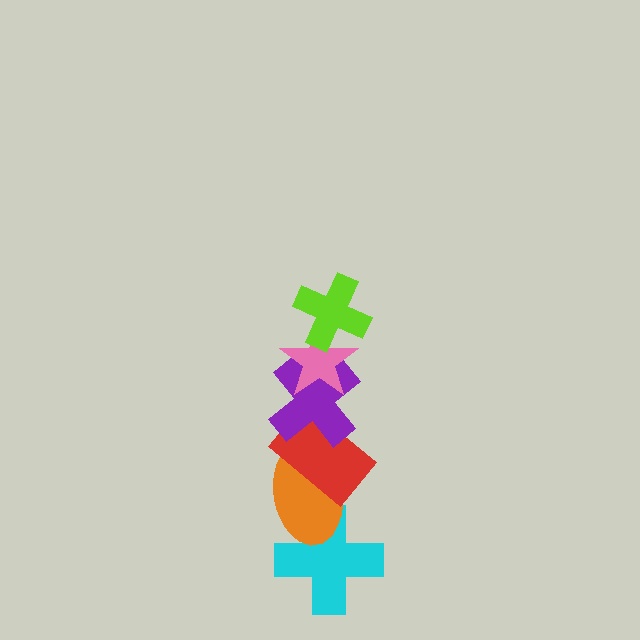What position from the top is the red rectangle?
The red rectangle is 4th from the top.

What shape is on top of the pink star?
The lime cross is on top of the pink star.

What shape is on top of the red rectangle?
The purple cross is on top of the red rectangle.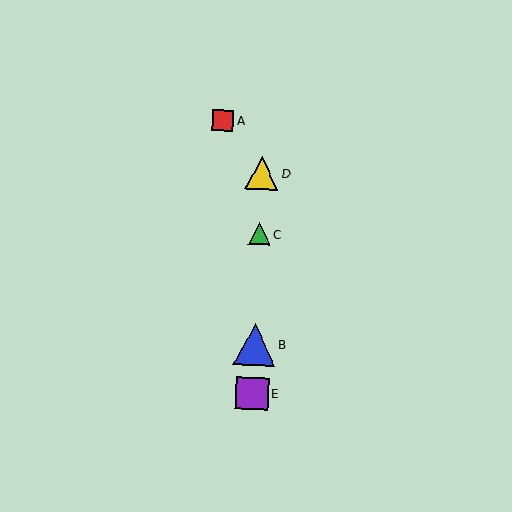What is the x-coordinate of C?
Object C is at x≈259.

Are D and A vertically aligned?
No, D is at x≈262 and A is at x≈223.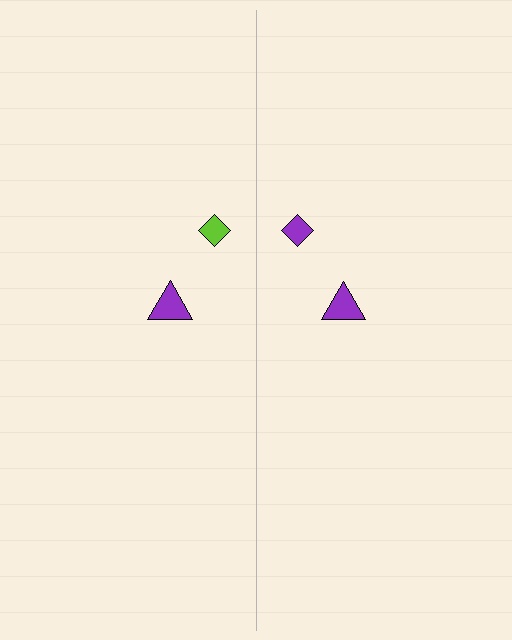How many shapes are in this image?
There are 4 shapes in this image.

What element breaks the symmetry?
The purple diamond on the right side breaks the symmetry — its mirror counterpart is lime.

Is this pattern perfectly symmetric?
No, the pattern is not perfectly symmetric. The purple diamond on the right side breaks the symmetry — its mirror counterpart is lime.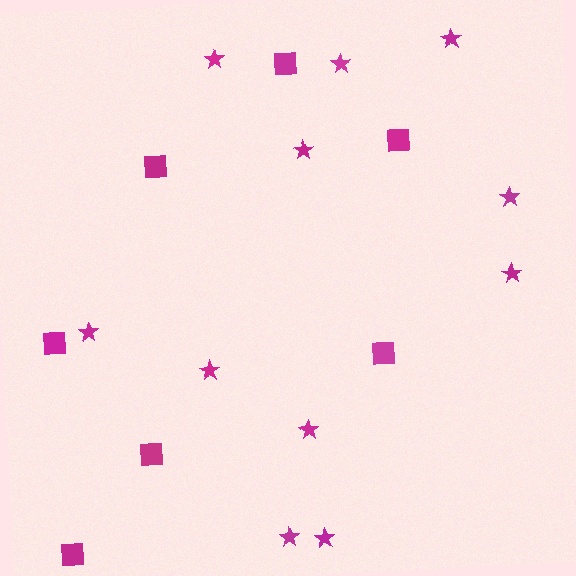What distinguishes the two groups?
There are 2 groups: one group of squares (7) and one group of stars (11).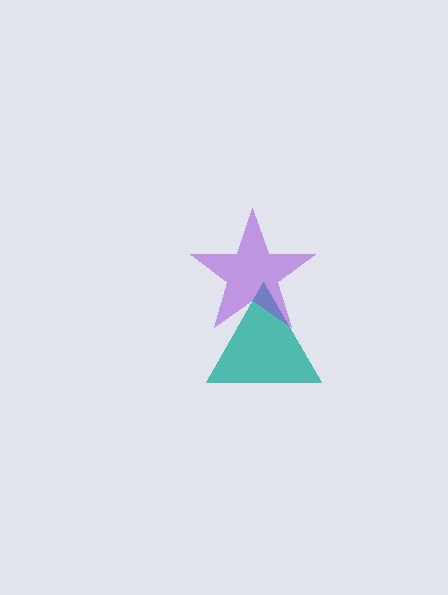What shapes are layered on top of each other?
The layered shapes are: a teal triangle, a purple star.